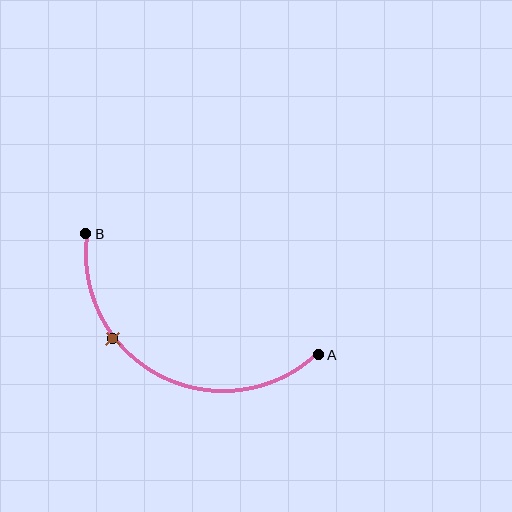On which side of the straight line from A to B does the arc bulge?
The arc bulges below the straight line connecting A and B.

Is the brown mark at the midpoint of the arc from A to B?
No. The brown mark lies on the arc but is closer to endpoint B. The arc midpoint would be at the point on the curve equidistant along the arc from both A and B.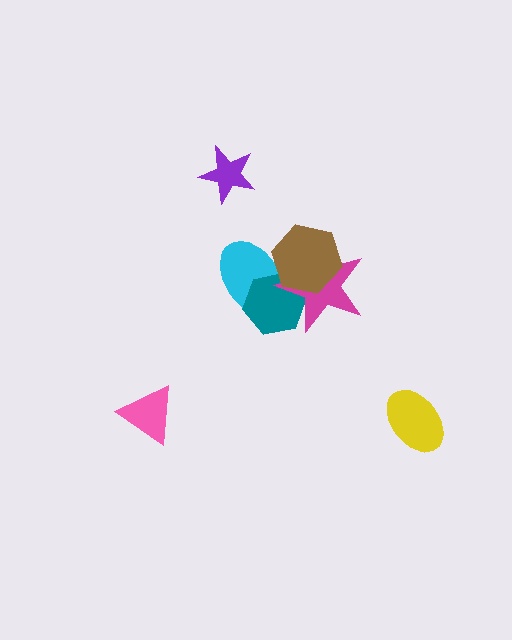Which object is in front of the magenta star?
The brown hexagon is in front of the magenta star.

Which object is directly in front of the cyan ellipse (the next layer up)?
The teal hexagon is directly in front of the cyan ellipse.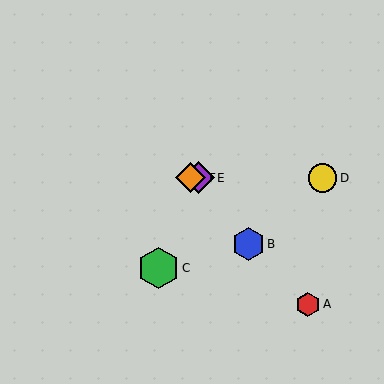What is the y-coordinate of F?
Object F is at y≈178.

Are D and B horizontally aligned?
No, D is at y≈178 and B is at y≈244.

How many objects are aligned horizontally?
3 objects (D, E, F) are aligned horizontally.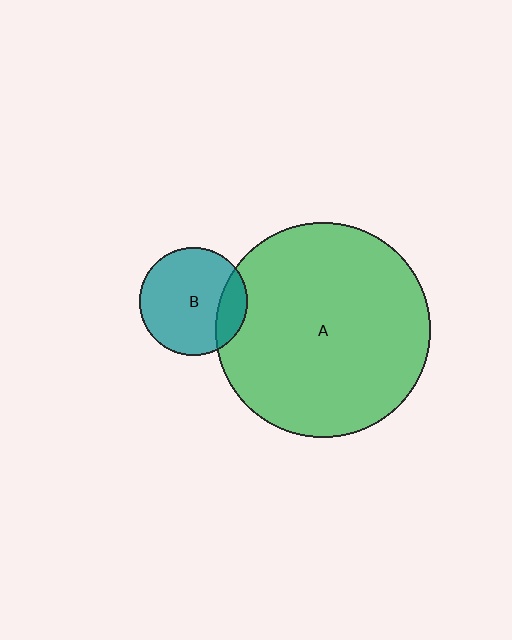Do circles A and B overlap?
Yes.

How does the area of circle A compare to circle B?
Approximately 4.0 times.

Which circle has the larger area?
Circle A (green).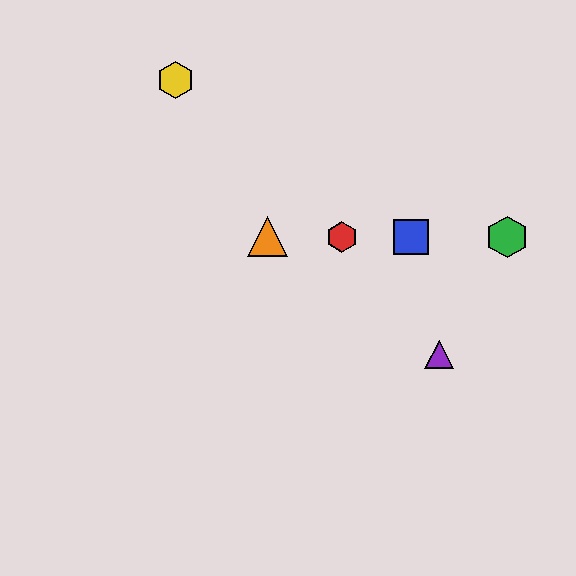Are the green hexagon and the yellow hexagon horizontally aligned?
No, the green hexagon is at y≈237 and the yellow hexagon is at y≈80.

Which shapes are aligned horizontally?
The red hexagon, the blue square, the green hexagon, the orange triangle are aligned horizontally.